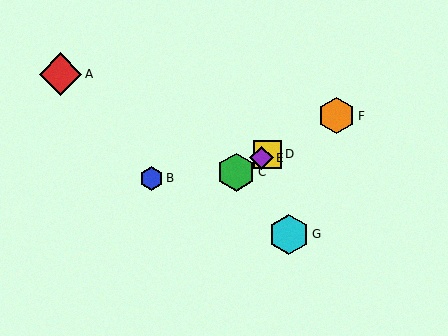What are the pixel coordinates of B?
Object B is at (152, 178).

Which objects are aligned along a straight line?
Objects C, D, E, F are aligned along a straight line.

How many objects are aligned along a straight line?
4 objects (C, D, E, F) are aligned along a straight line.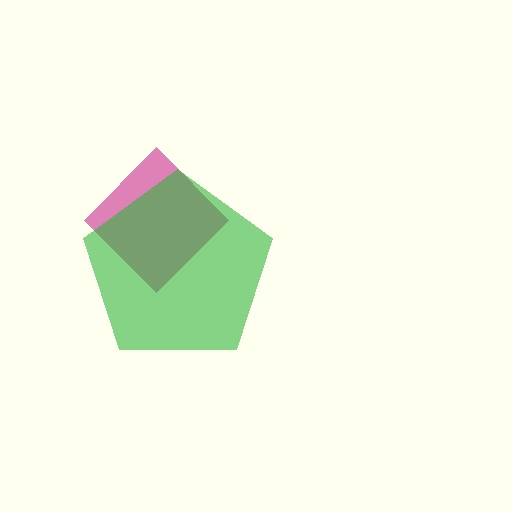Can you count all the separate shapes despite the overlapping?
Yes, there are 2 separate shapes.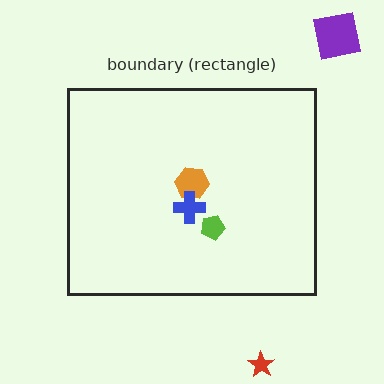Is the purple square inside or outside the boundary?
Outside.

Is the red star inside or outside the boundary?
Outside.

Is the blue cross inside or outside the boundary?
Inside.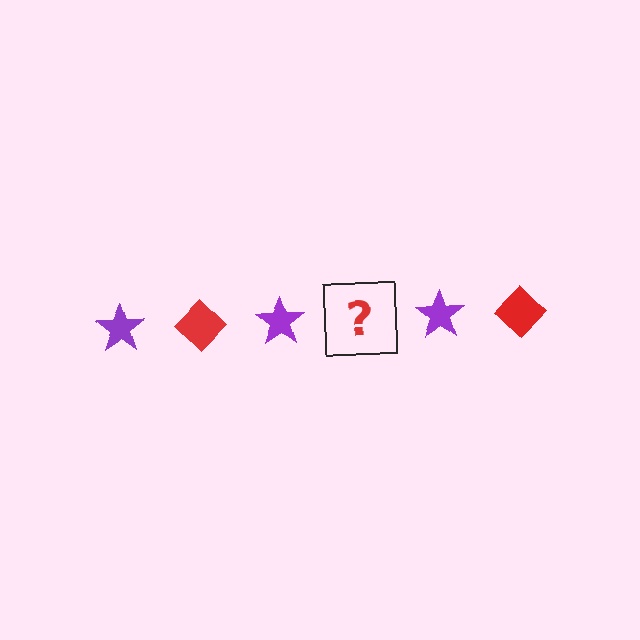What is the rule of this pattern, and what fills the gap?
The rule is that the pattern alternates between purple star and red diamond. The gap should be filled with a red diamond.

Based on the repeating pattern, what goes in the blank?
The blank should be a red diamond.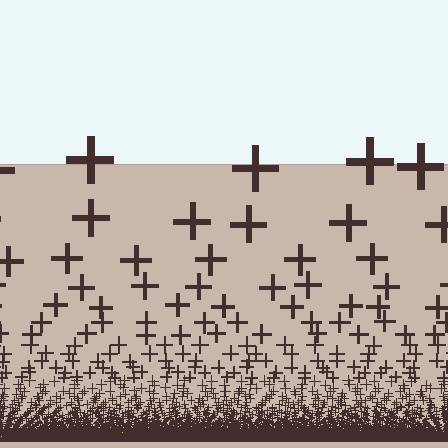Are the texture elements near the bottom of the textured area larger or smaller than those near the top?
Smaller. The gradient is inverted — elements near the bottom are smaller and denser.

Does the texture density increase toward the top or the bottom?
Density increases toward the bottom.